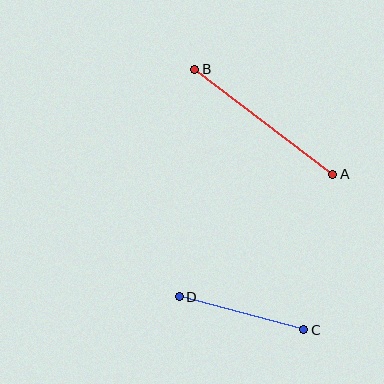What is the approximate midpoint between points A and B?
The midpoint is at approximately (264, 122) pixels.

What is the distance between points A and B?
The distance is approximately 174 pixels.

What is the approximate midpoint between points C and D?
The midpoint is at approximately (241, 313) pixels.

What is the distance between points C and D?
The distance is approximately 129 pixels.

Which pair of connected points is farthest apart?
Points A and B are farthest apart.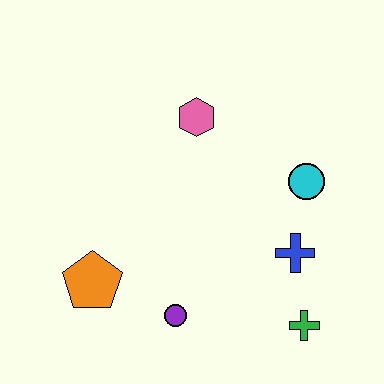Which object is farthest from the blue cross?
The orange pentagon is farthest from the blue cross.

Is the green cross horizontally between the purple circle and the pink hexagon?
No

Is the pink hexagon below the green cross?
No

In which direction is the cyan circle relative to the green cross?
The cyan circle is above the green cross.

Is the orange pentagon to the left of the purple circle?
Yes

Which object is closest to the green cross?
The blue cross is closest to the green cross.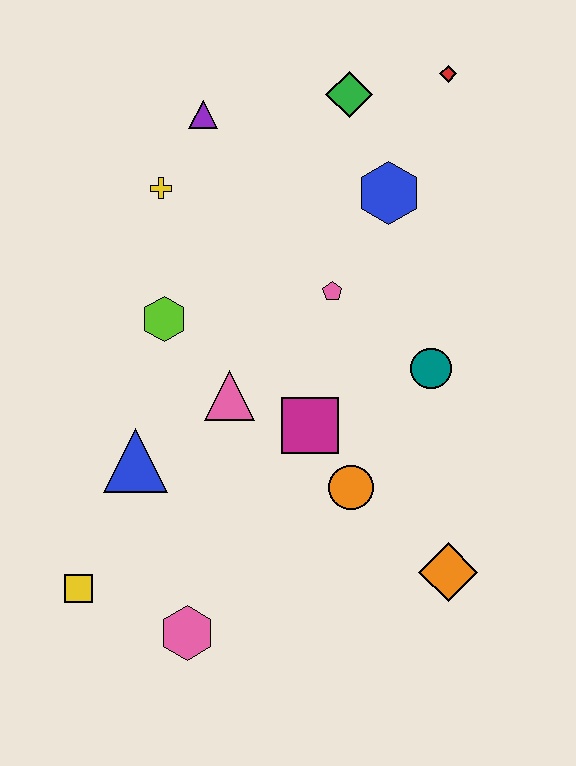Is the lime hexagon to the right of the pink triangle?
No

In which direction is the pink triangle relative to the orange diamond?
The pink triangle is to the left of the orange diamond.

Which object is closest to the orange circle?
The magenta square is closest to the orange circle.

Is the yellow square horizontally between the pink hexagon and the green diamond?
No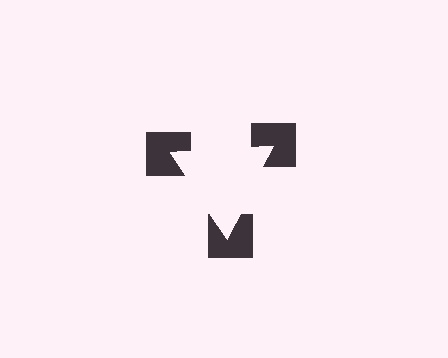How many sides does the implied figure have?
3 sides.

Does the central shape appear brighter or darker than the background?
It typically appears slightly brighter than the background, even though no actual brightness change is drawn.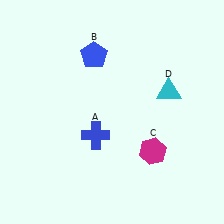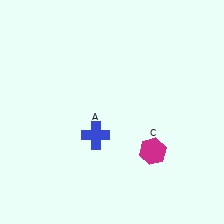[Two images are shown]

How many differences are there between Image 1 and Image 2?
There are 2 differences between the two images.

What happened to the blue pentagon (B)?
The blue pentagon (B) was removed in Image 2. It was in the top-left area of Image 1.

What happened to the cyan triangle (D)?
The cyan triangle (D) was removed in Image 2. It was in the top-right area of Image 1.